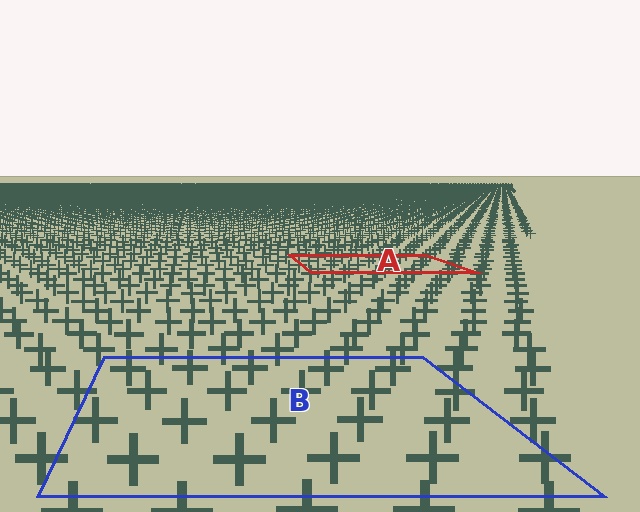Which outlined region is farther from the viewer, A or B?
Region A is farther from the viewer — the texture elements inside it appear smaller and more densely packed.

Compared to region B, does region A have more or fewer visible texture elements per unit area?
Region A has more texture elements per unit area — they are packed more densely because it is farther away.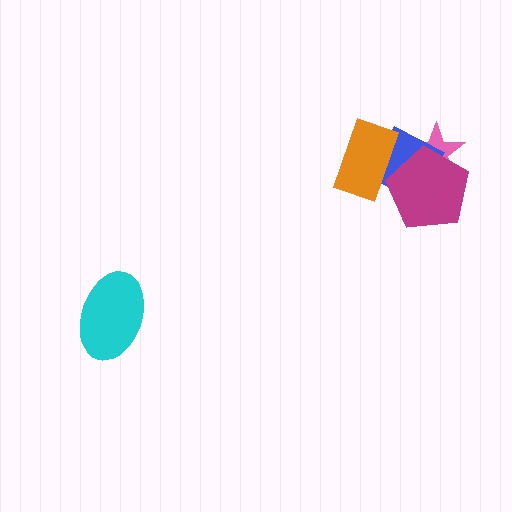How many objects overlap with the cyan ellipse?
0 objects overlap with the cyan ellipse.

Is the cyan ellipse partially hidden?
No, no other shape covers it.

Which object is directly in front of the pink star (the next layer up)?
The blue square is directly in front of the pink star.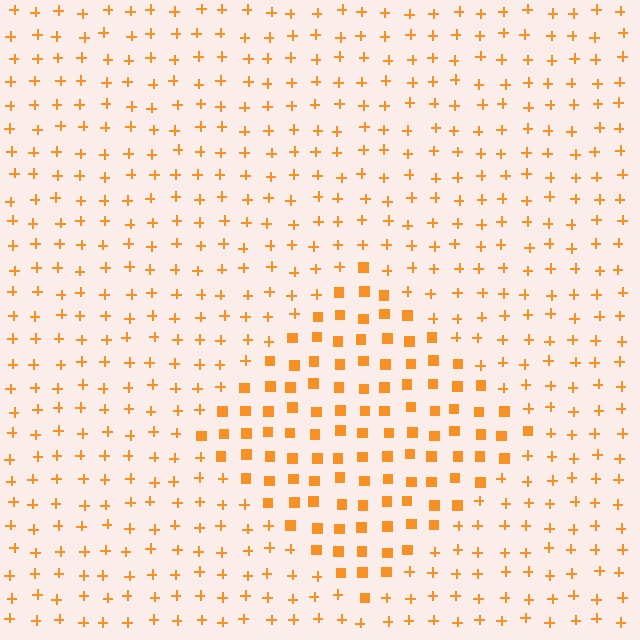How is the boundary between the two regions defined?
The boundary is defined by a change in element shape: squares inside vs. plus signs outside. All elements share the same color and spacing.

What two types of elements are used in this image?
The image uses squares inside the diamond region and plus signs outside it.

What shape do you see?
I see a diamond.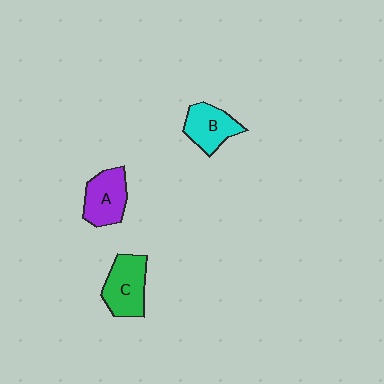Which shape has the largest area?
Shape C (green).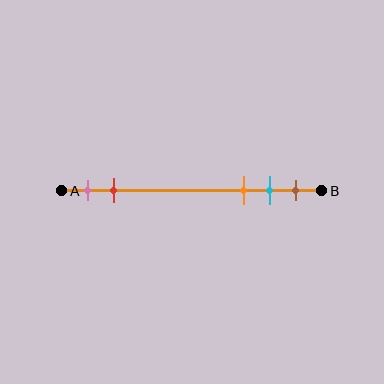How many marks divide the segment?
There are 5 marks dividing the segment.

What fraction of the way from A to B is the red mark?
The red mark is approximately 20% (0.2) of the way from A to B.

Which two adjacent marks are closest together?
The cyan and brown marks are the closest adjacent pair.